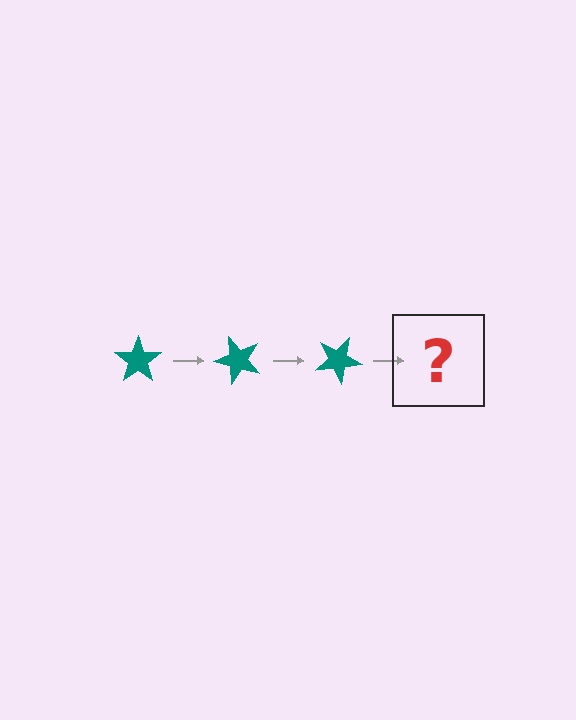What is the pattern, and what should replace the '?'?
The pattern is that the star rotates 50 degrees each step. The '?' should be a teal star rotated 150 degrees.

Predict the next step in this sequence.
The next step is a teal star rotated 150 degrees.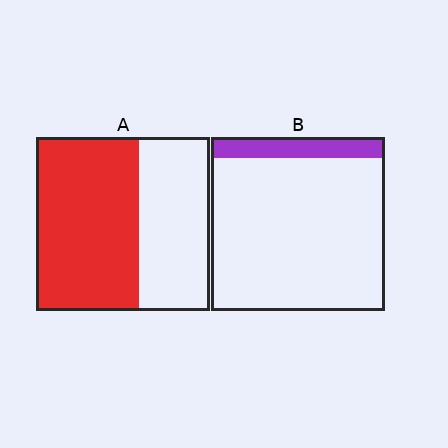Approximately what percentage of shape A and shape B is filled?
A is approximately 60% and B is approximately 10%.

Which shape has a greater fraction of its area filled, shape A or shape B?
Shape A.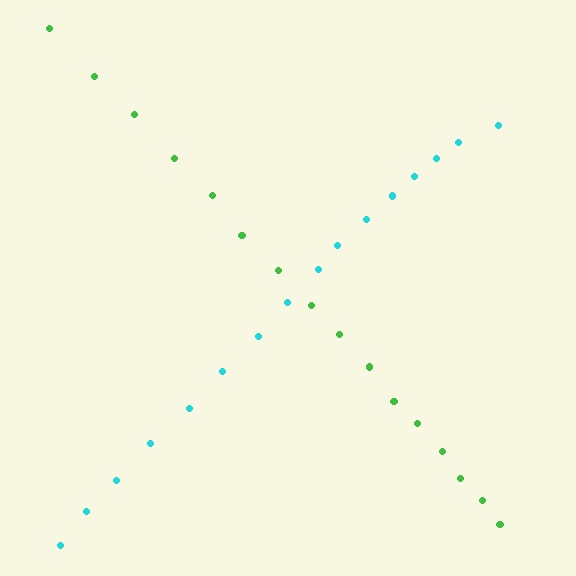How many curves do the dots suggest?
There are 2 distinct paths.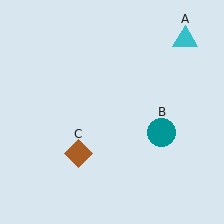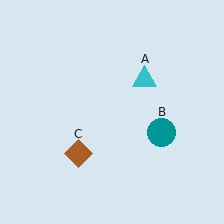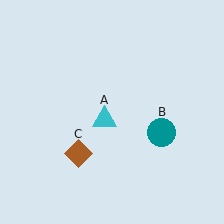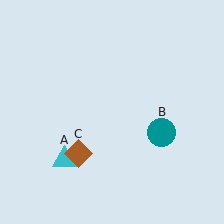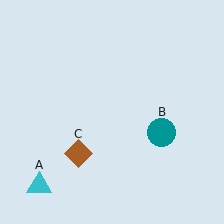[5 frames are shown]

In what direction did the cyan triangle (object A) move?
The cyan triangle (object A) moved down and to the left.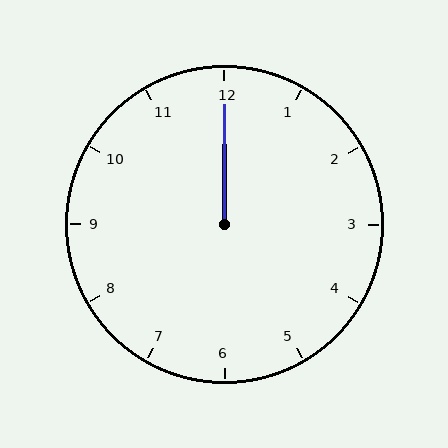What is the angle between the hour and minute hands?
Approximately 0 degrees.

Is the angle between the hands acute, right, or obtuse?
It is acute.